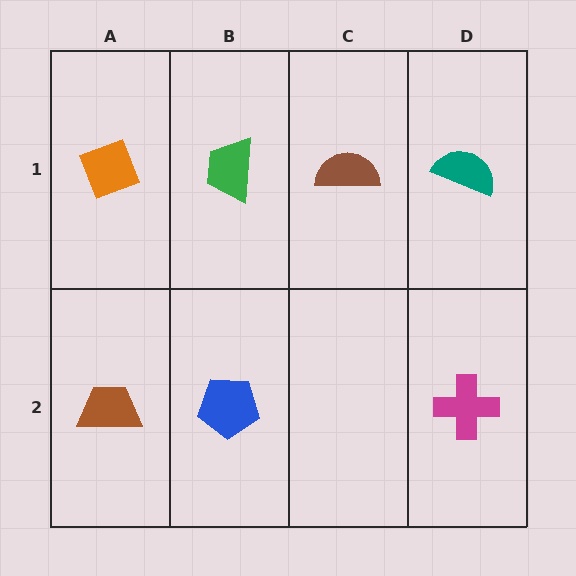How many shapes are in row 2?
3 shapes.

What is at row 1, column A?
An orange diamond.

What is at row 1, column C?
A brown semicircle.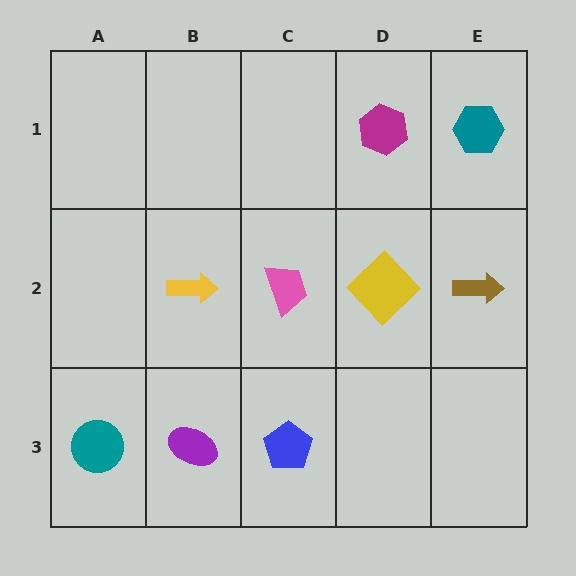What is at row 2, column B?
A yellow arrow.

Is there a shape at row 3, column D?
No, that cell is empty.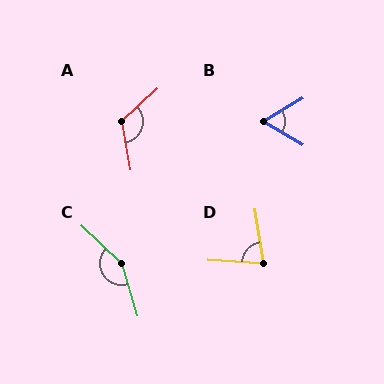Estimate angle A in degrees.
Approximately 122 degrees.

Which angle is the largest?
C, at approximately 150 degrees.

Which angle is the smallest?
B, at approximately 61 degrees.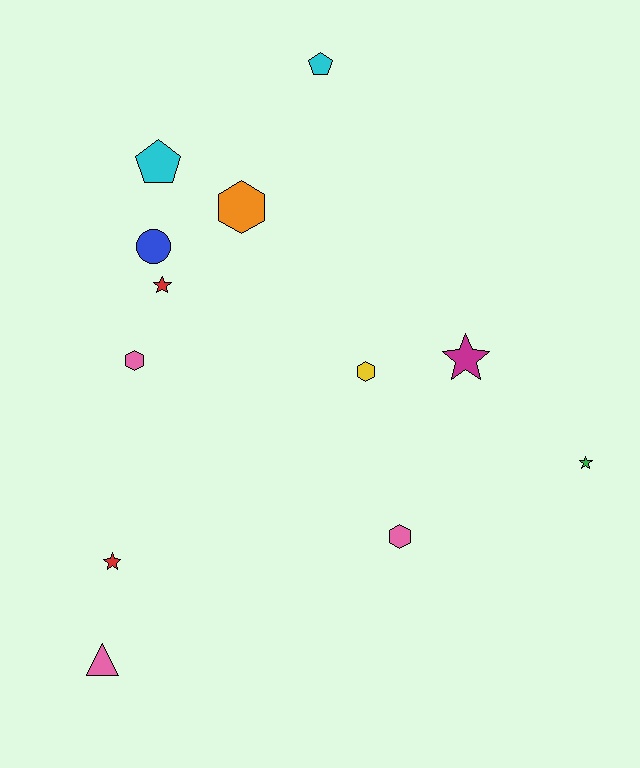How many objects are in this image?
There are 12 objects.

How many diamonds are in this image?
There are no diamonds.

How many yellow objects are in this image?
There is 1 yellow object.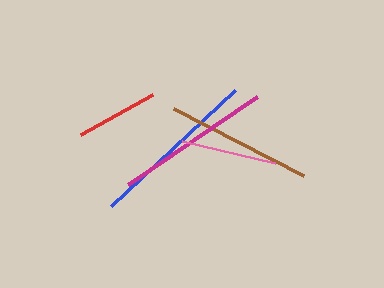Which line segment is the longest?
The blue line is the longest at approximately 170 pixels.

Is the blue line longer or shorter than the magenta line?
The blue line is longer than the magenta line.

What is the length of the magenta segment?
The magenta segment is approximately 156 pixels long.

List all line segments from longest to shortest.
From longest to shortest: blue, magenta, brown, pink, red.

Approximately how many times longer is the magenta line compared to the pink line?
The magenta line is approximately 1.6 times the length of the pink line.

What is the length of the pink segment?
The pink segment is approximately 95 pixels long.